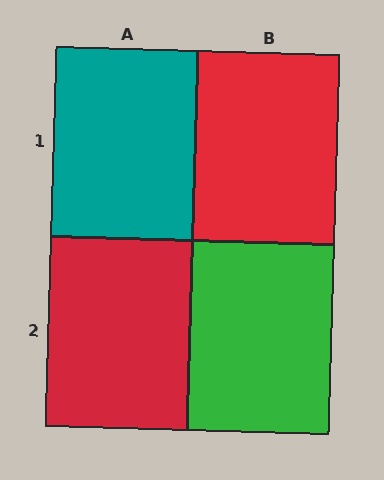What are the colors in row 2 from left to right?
Red, green.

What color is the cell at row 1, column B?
Red.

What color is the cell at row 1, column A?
Teal.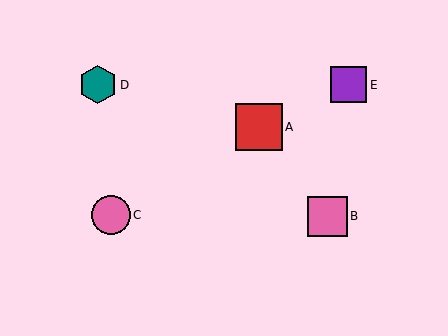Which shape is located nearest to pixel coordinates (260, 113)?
The red square (labeled A) at (259, 127) is nearest to that location.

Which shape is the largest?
The red square (labeled A) is the largest.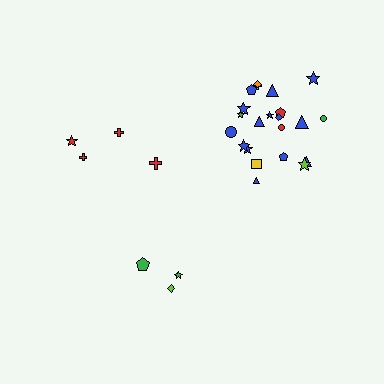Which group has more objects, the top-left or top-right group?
The top-right group.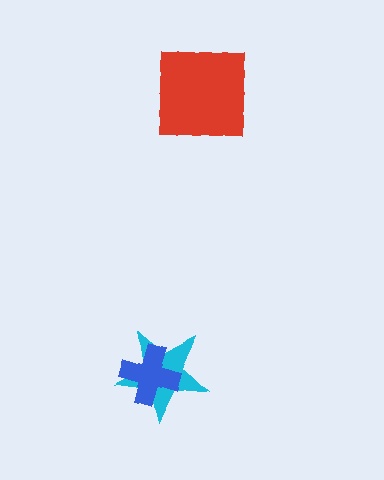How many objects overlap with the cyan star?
1 object overlaps with the cyan star.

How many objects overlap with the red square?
0 objects overlap with the red square.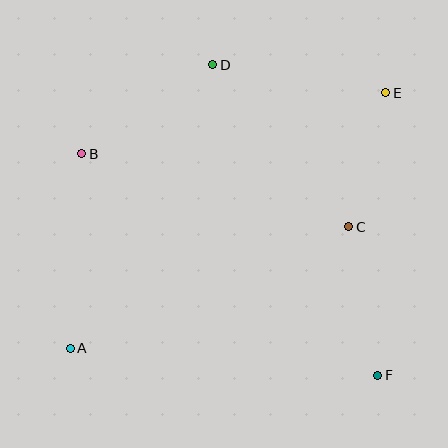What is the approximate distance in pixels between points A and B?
The distance between A and B is approximately 195 pixels.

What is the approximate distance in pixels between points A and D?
The distance between A and D is approximately 317 pixels.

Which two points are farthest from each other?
Points A and E are farthest from each other.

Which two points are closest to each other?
Points C and E are closest to each other.